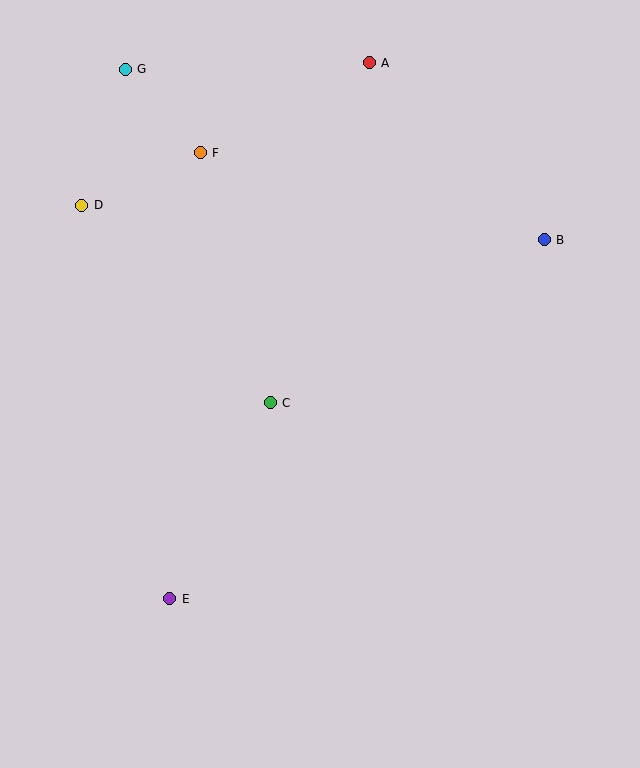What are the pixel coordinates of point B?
Point B is at (544, 240).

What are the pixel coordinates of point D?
Point D is at (82, 205).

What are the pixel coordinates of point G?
Point G is at (125, 69).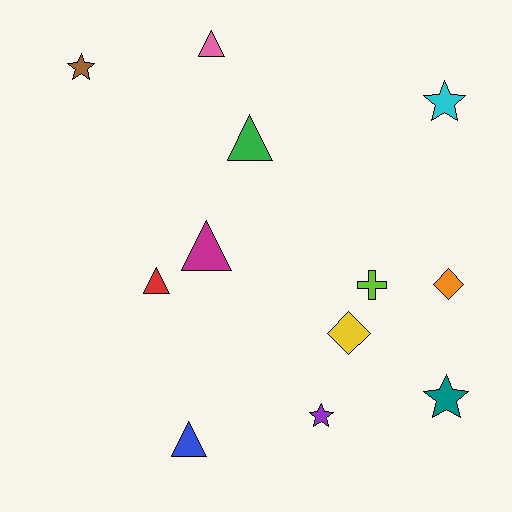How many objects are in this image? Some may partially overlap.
There are 12 objects.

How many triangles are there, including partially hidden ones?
There are 5 triangles.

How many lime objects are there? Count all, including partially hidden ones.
There is 1 lime object.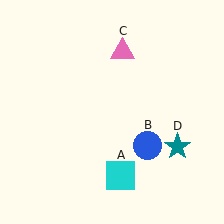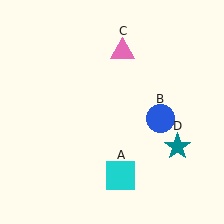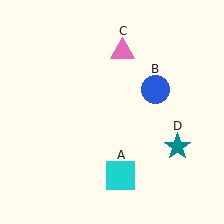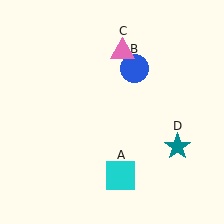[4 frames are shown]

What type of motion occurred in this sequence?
The blue circle (object B) rotated counterclockwise around the center of the scene.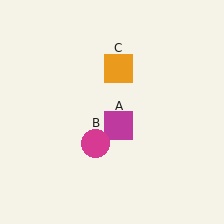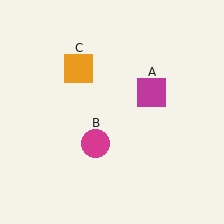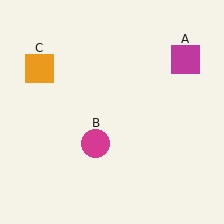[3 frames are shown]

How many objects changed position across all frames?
2 objects changed position: magenta square (object A), orange square (object C).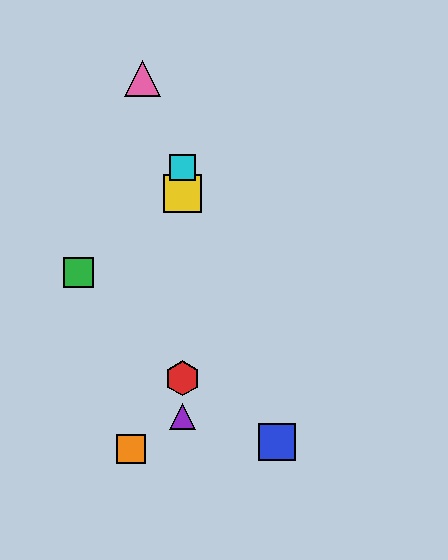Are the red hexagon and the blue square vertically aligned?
No, the red hexagon is at x≈182 and the blue square is at x≈277.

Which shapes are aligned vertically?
The red hexagon, the yellow square, the purple triangle, the cyan square are aligned vertically.